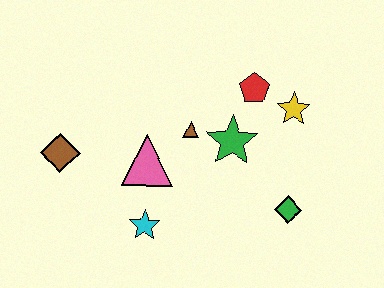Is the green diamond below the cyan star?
No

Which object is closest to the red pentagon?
The yellow star is closest to the red pentagon.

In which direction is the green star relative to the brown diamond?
The green star is to the right of the brown diamond.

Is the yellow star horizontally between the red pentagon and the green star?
No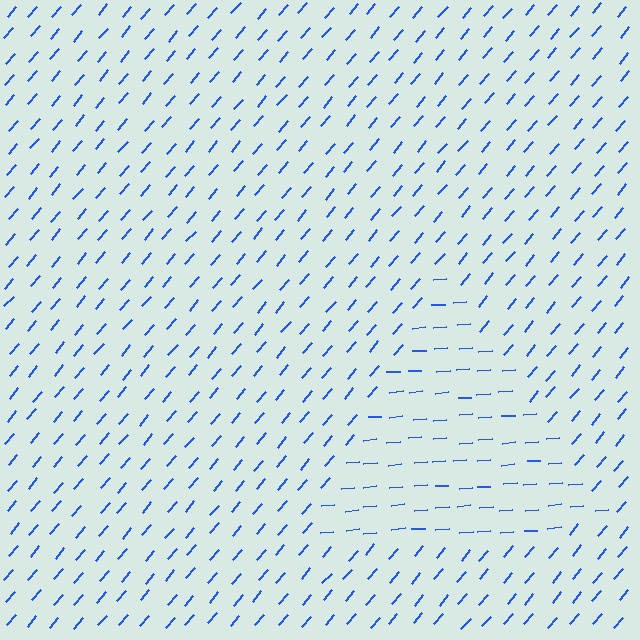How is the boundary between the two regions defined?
The boundary is defined purely by a change in line orientation (approximately 45 degrees difference). All lines are the same color and thickness.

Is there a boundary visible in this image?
Yes, there is a texture boundary formed by a change in line orientation.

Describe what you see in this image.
The image is filled with small blue line segments. A triangle region in the image has lines oriented differently from the surrounding lines, creating a visible texture boundary.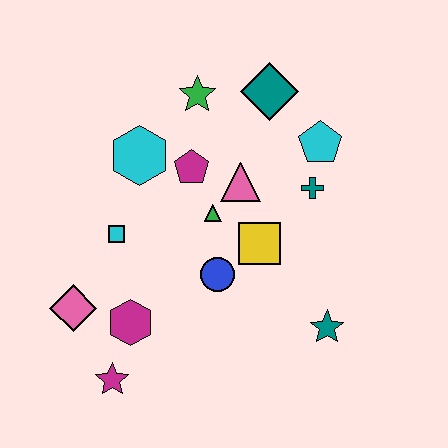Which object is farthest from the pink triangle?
The magenta star is farthest from the pink triangle.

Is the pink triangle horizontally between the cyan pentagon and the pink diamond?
Yes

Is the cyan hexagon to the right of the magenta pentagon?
No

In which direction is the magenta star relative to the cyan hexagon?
The magenta star is below the cyan hexagon.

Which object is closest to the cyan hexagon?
The magenta pentagon is closest to the cyan hexagon.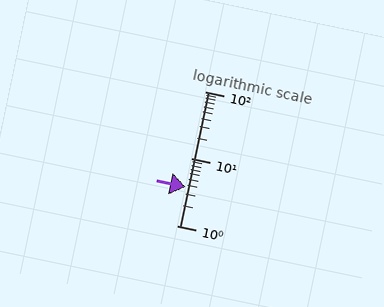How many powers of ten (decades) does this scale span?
The scale spans 2 decades, from 1 to 100.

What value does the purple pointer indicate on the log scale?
The pointer indicates approximately 3.8.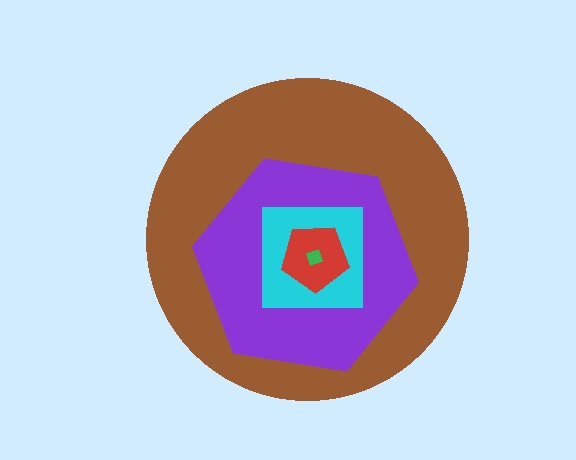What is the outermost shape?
The brown circle.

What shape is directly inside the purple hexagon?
The cyan square.